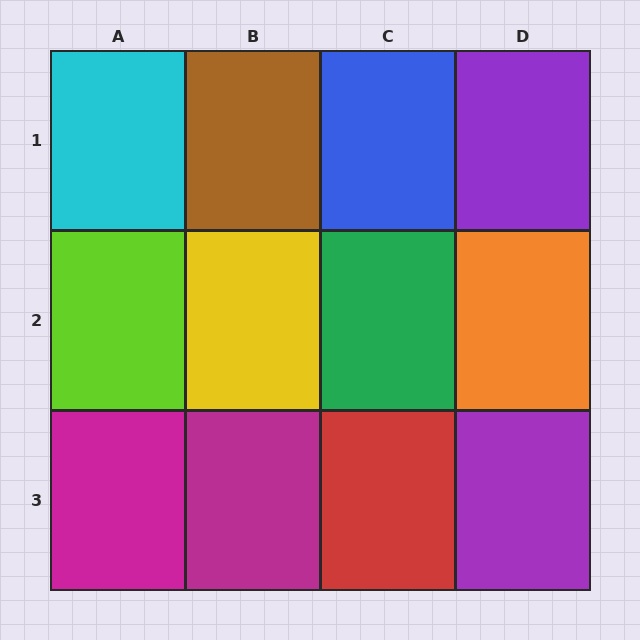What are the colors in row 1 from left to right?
Cyan, brown, blue, purple.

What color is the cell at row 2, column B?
Yellow.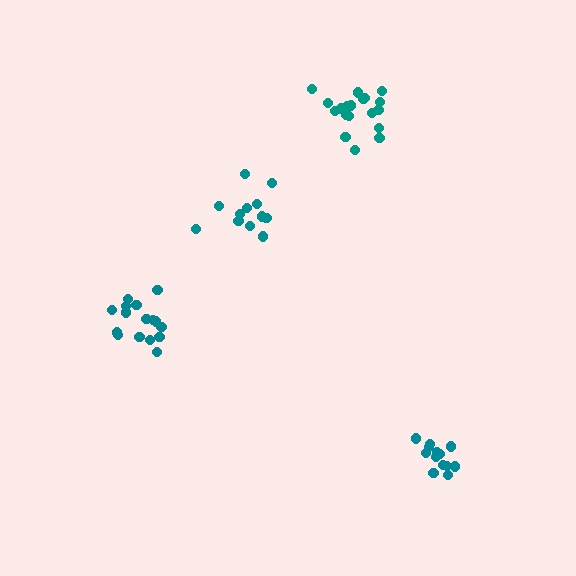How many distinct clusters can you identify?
There are 4 distinct clusters.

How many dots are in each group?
Group 1: 19 dots, Group 2: 16 dots, Group 3: 14 dots, Group 4: 13 dots (62 total).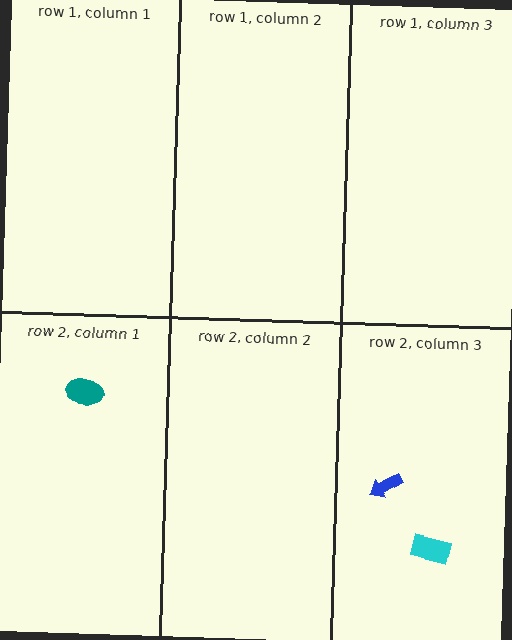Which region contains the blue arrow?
The row 2, column 3 region.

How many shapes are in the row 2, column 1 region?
1.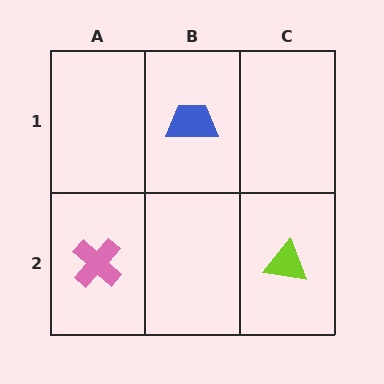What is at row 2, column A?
A pink cross.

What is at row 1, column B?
A blue trapezoid.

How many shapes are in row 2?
2 shapes.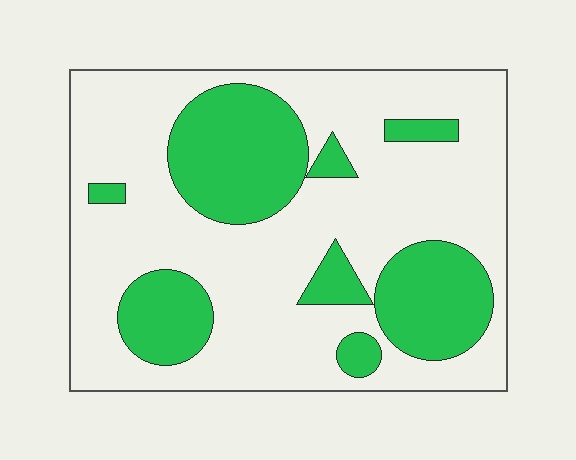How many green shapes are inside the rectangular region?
8.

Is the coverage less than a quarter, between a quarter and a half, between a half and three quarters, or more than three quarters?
Between a quarter and a half.